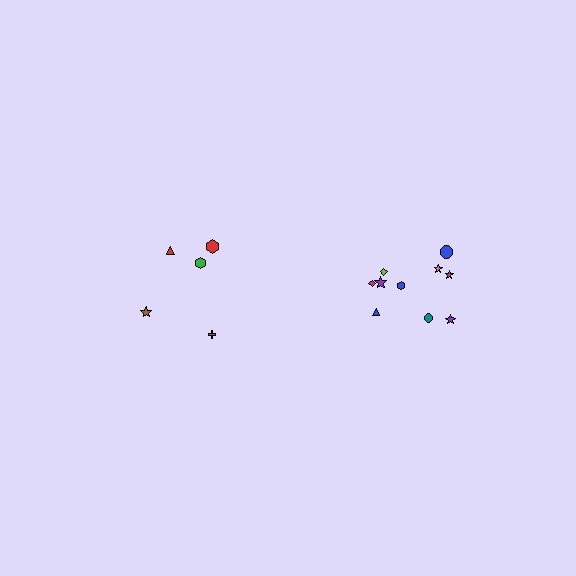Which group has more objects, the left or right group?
The right group.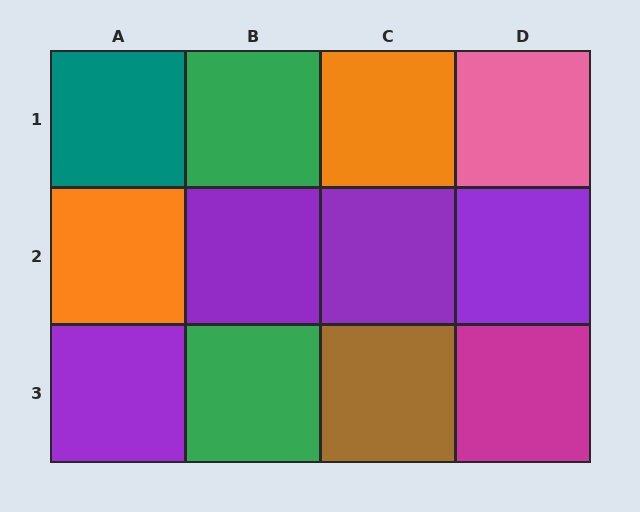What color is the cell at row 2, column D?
Purple.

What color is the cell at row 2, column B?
Purple.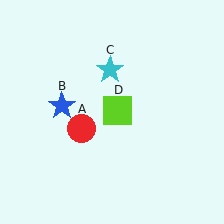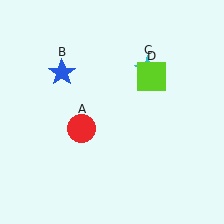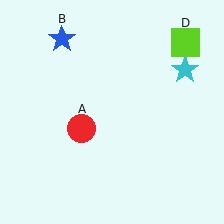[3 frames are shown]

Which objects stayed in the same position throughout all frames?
Red circle (object A) remained stationary.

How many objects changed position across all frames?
3 objects changed position: blue star (object B), cyan star (object C), lime square (object D).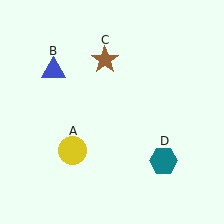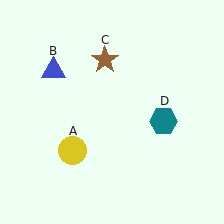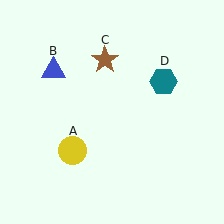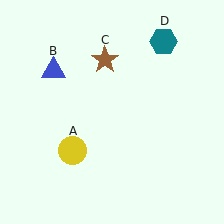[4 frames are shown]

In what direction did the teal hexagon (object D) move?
The teal hexagon (object D) moved up.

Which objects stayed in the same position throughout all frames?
Yellow circle (object A) and blue triangle (object B) and brown star (object C) remained stationary.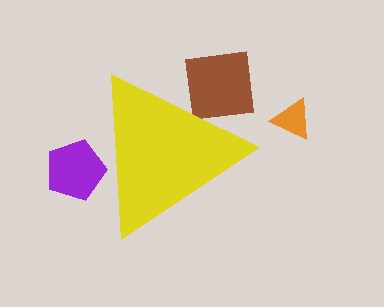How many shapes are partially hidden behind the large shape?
2 shapes are partially hidden.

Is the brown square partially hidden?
Yes, the brown square is partially hidden behind the yellow triangle.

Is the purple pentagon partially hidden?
Yes, the purple pentagon is partially hidden behind the yellow triangle.